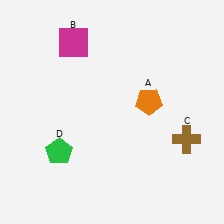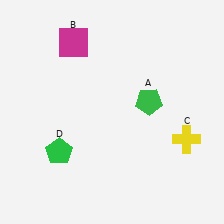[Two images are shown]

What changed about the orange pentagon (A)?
In Image 1, A is orange. In Image 2, it changed to green.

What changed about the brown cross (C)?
In Image 1, C is brown. In Image 2, it changed to yellow.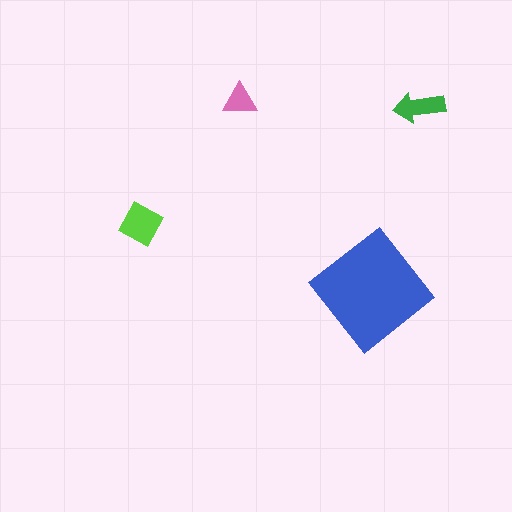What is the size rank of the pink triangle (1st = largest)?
4th.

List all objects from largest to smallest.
The blue diamond, the lime diamond, the green arrow, the pink triangle.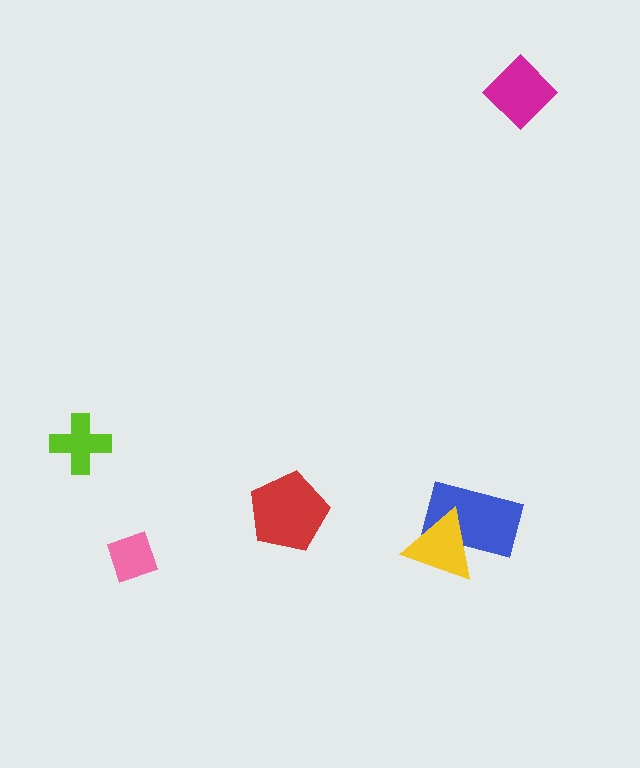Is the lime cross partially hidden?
No, no other shape covers it.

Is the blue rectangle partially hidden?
Yes, it is partially covered by another shape.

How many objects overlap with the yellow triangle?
1 object overlaps with the yellow triangle.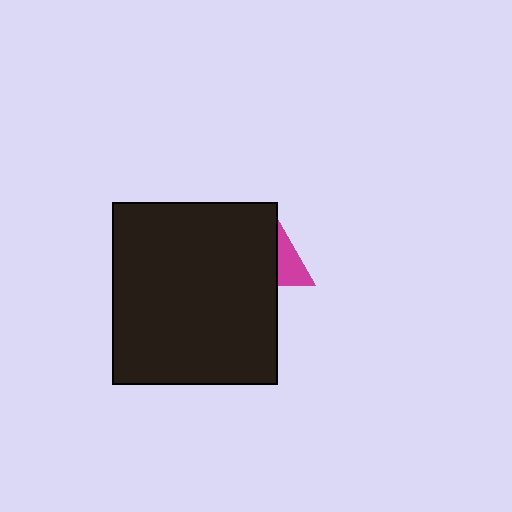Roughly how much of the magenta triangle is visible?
A small part of it is visible (roughly 37%).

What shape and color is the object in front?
The object in front is a black rectangle.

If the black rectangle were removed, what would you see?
You would see the complete magenta triangle.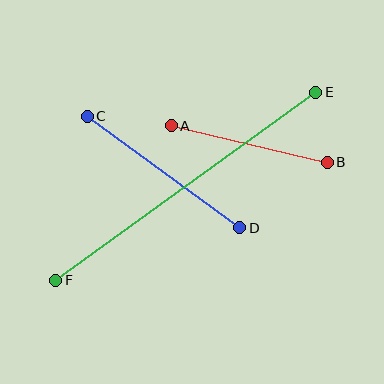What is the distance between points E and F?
The distance is approximately 320 pixels.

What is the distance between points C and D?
The distance is approximately 189 pixels.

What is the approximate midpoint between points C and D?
The midpoint is at approximately (163, 172) pixels.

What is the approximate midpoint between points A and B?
The midpoint is at approximately (249, 144) pixels.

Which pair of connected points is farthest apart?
Points E and F are farthest apart.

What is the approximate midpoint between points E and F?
The midpoint is at approximately (186, 186) pixels.